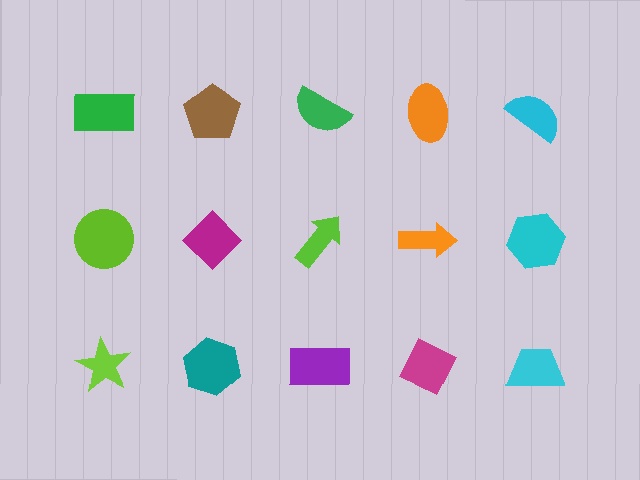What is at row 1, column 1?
A green rectangle.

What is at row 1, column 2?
A brown pentagon.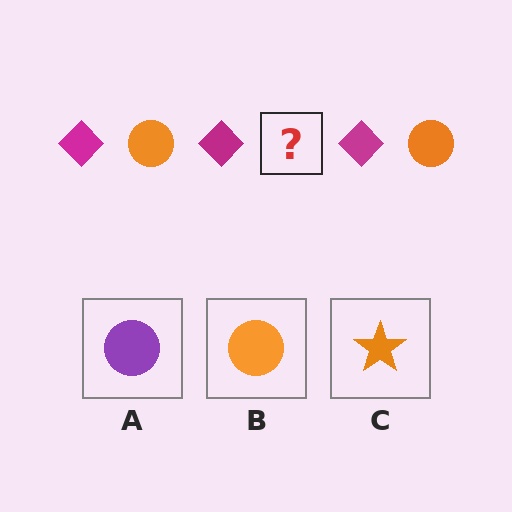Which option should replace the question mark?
Option B.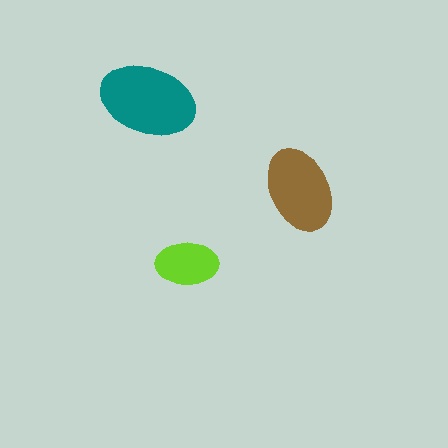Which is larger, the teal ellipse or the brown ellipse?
The teal one.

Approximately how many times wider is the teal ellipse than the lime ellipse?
About 1.5 times wider.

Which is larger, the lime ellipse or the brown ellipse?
The brown one.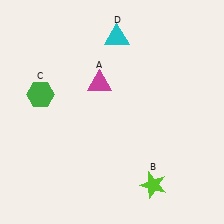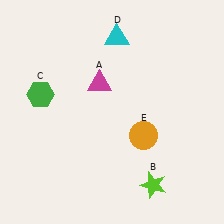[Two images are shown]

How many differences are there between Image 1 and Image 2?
There is 1 difference between the two images.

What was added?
An orange circle (E) was added in Image 2.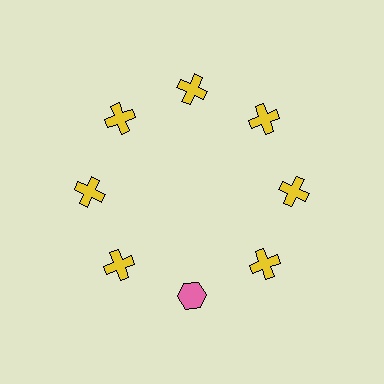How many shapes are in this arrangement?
There are 8 shapes arranged in a ring pattern.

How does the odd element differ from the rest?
It differs in both color (pink instead of yellow) and shape (hexagon instead of cross).